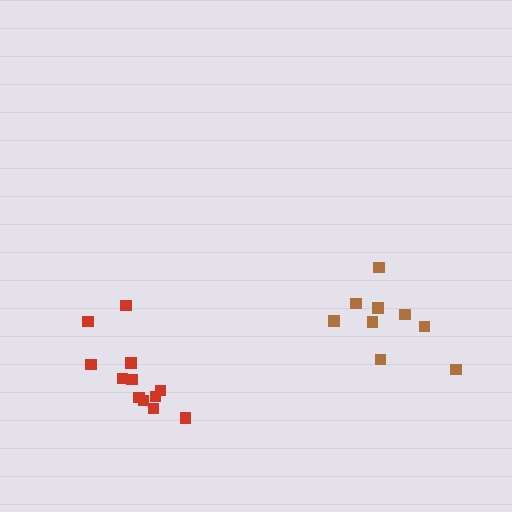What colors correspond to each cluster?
The clusters are colored: brown, red.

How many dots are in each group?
Group 1: 9 dots, Group 2: 12 dots (21 total).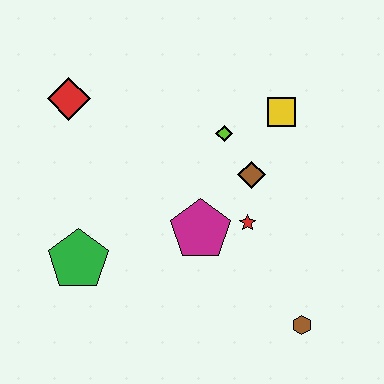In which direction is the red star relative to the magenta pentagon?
The red star is to the right of the magenta pentagon.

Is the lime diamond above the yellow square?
No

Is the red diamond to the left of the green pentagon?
Yes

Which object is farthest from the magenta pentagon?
The red diamond is farthest from the magenta pentagon.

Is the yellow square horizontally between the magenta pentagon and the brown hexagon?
Yes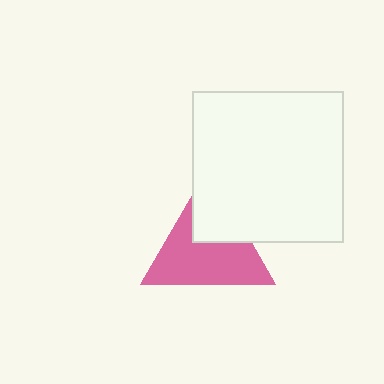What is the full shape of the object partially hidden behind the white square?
The partially hidden object is a pink triangle.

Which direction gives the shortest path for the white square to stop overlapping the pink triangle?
Moving toward the upper-right gives the shortest separation.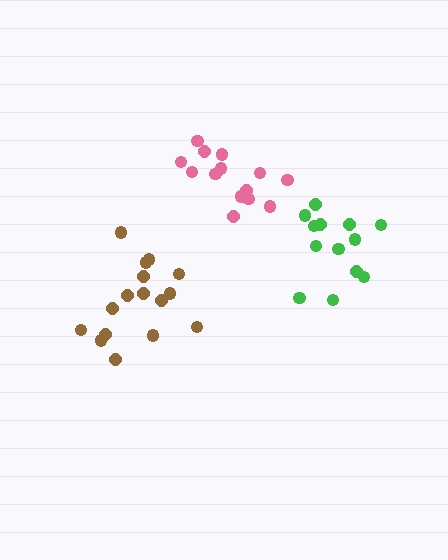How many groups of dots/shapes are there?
There are 3 groups.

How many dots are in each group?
Group 1: 16 dots, Group 2: 15 dots, Group 3: 13 dots (44 total).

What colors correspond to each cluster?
The clusters are colored: brown, pink, green.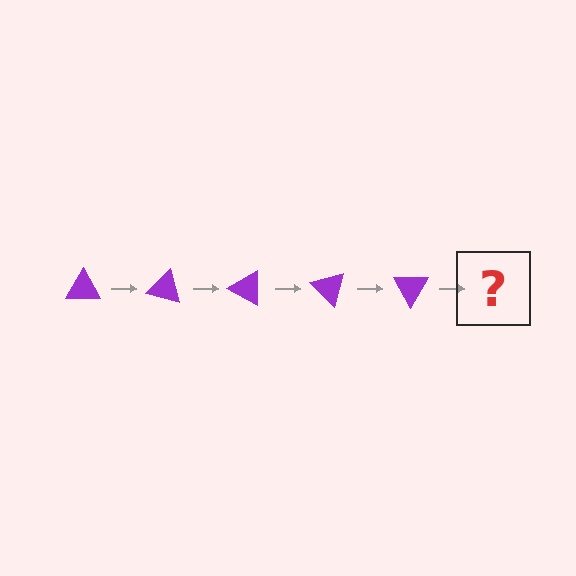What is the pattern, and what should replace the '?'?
The pattern is that the triangle rotates 15 degrees each step. The '?' should be a purple triangle rotated 75 degrees.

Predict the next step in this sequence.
The next step is a purple triangle rotated 75 degrees.